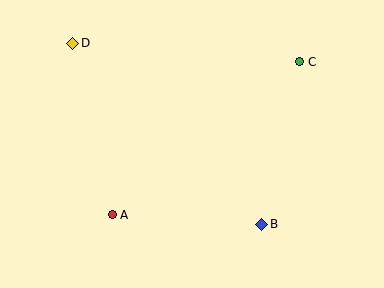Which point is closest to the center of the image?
Point A at (112, 215) is closest to the center.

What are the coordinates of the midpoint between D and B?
The midpoint between D and B is at (167, 134).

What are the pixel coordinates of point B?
Point B is at (262, 224).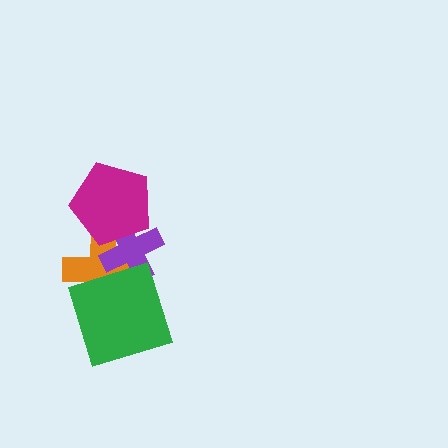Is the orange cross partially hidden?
Yes, it is partially covered by another shape.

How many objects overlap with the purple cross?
3 objects overlap with the purple cross.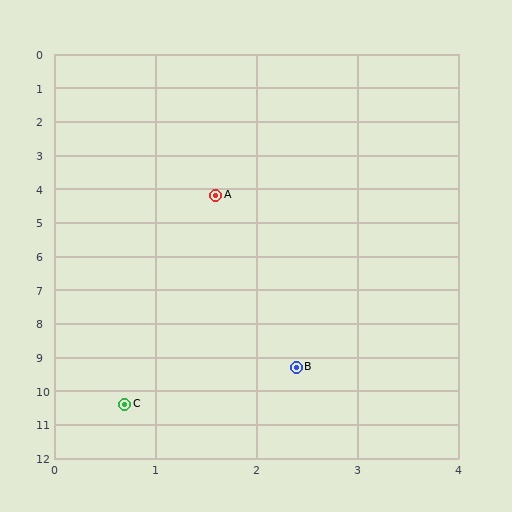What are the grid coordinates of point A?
Point A is at approximately (1.6, 4.2).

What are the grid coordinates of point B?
Point B is at approximately (2.4, 9.3).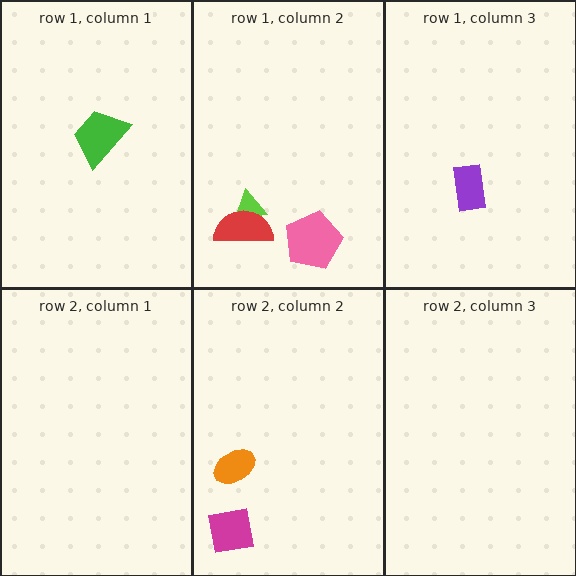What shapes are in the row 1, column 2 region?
The pink pentagon, the lime triangle, the red semicircle.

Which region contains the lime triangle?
The row 1, column 2 region.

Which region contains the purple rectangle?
The row 1, column 3 region.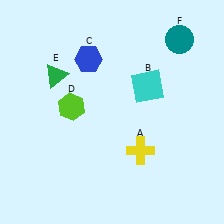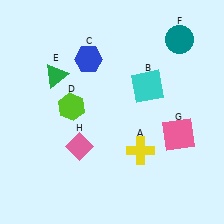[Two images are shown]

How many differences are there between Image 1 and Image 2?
There are 2 differences between the two images.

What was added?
A pink square (G), a pink diamond (H) were added in Image 2.